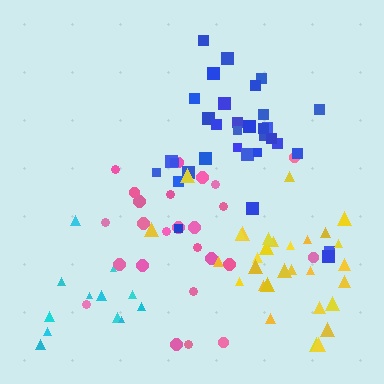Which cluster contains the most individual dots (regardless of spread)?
Blue (33).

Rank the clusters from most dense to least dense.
blue, yellow, pink, cyan.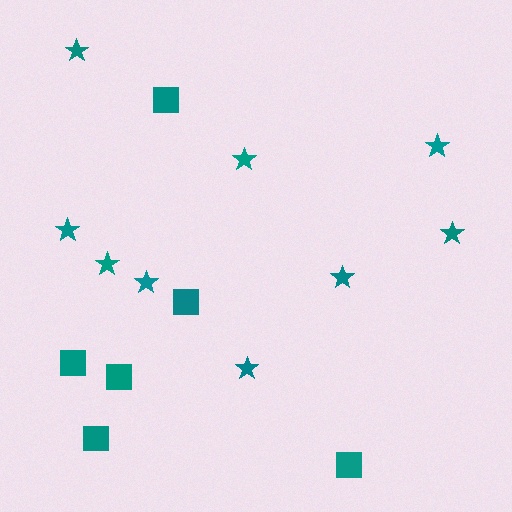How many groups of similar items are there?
There are 2 groups: one group of squares (6) and one group of stars (9).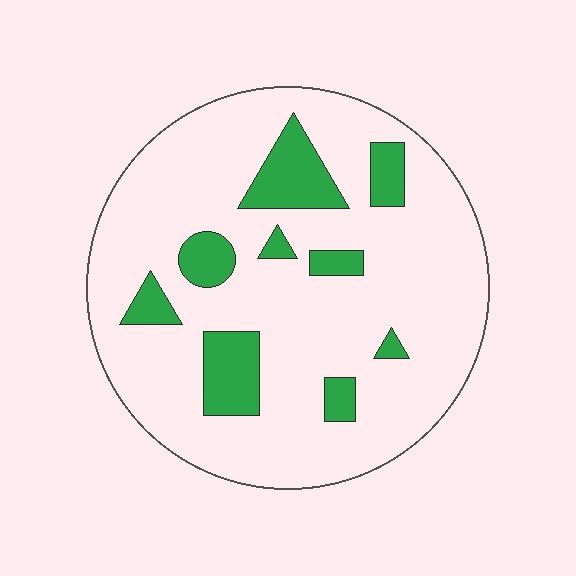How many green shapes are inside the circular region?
9.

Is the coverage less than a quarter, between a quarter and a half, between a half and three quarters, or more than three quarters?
Less than a quarter.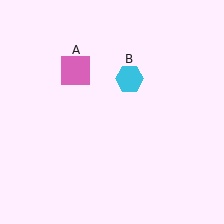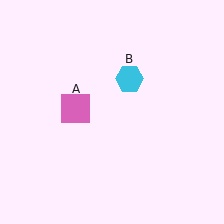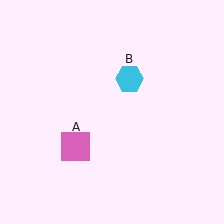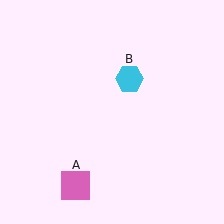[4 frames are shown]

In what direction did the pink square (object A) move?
The pink square (object A) moved down.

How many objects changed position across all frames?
1 object changed position: pink square (object A).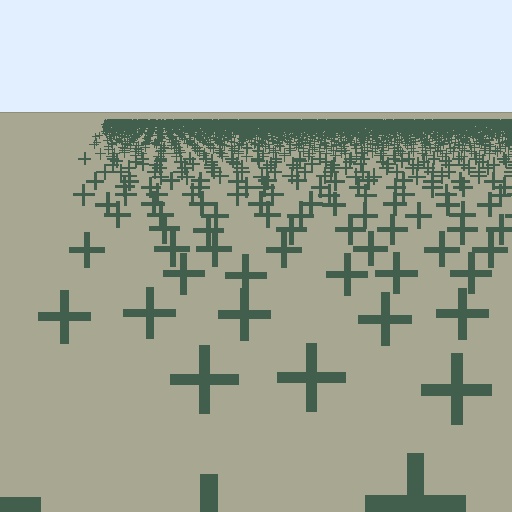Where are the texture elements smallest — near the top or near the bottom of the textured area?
Near the top.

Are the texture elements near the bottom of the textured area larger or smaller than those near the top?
Larger. Near the bottom, elements are closer to the viewer and appear at a bigger on-screen size.